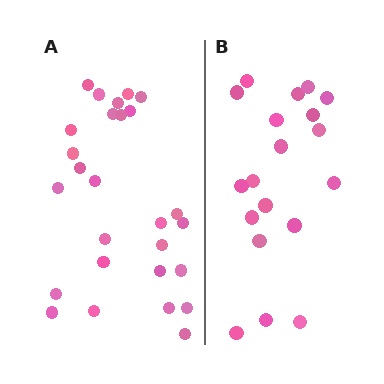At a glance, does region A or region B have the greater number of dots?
Region A (the left region) has more dots.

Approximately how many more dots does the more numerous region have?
Region A has roughly 8 or so more dots than region B.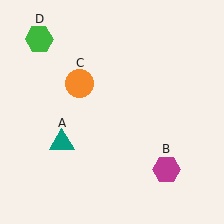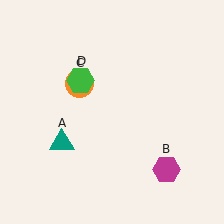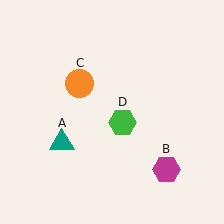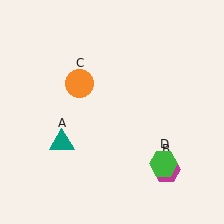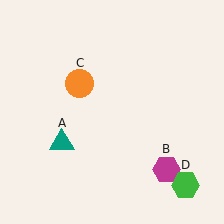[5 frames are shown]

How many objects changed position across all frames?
1 object changed position: green hexagon (object D).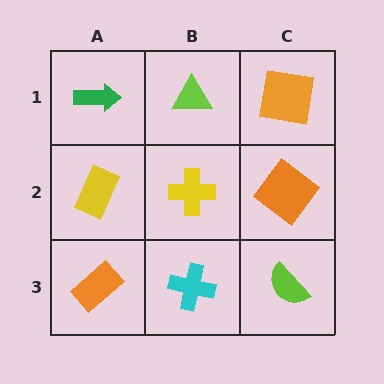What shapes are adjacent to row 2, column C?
An orange square (row 1, column C), a lime semicircle (row 3, column C), a yellow cross (row 2, column B).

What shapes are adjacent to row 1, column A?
A yellow rectangle (row 2, column A), a lime triangle (row 1, column B).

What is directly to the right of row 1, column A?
A lime triangle.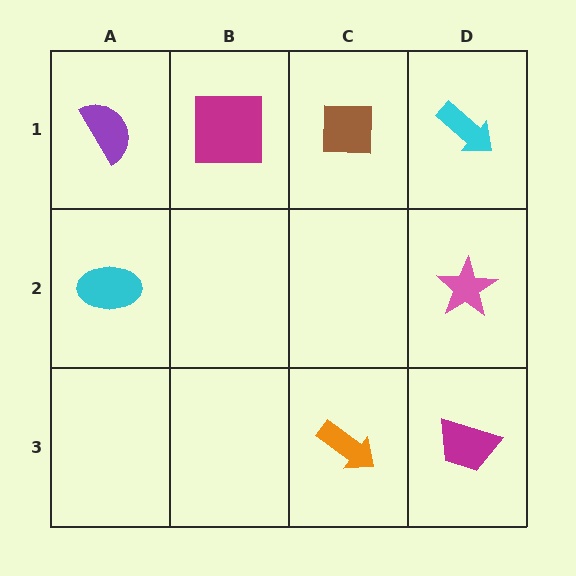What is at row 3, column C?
An orange arrow.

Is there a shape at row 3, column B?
No, that cell is empty.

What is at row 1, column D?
A cyan arrow.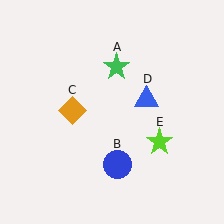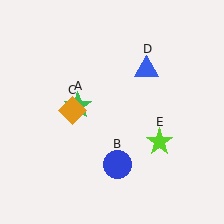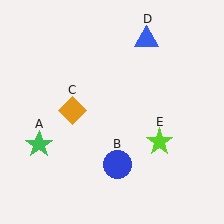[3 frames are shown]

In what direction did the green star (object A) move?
The green star (object A) moved down and to the left.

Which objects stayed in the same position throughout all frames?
Blue circle (object B) and orange diamond (object C) and lime star (object E) remained stationary.